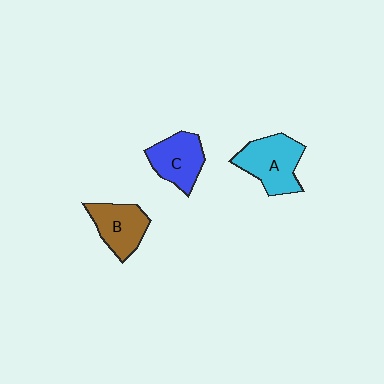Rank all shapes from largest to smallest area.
From largest to smallest: A (cyan), C (blue), B (brown).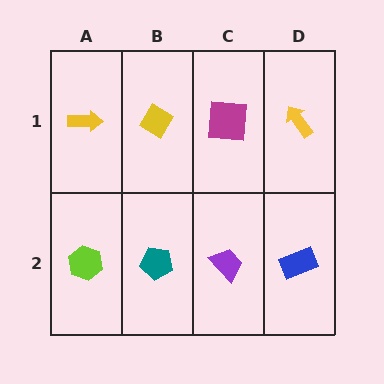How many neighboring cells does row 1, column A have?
2.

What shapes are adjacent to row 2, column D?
A yellow arrow (row 1, column D), a purple trapezoid (row 2, column C).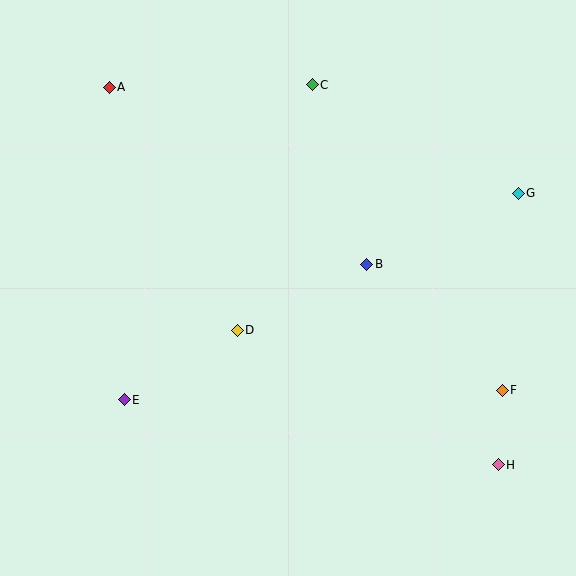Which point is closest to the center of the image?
Point D at (237, 330) is closest to the center.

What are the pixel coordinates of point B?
Point B is at (367, 264).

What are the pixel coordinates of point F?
Point F is at (502, 390).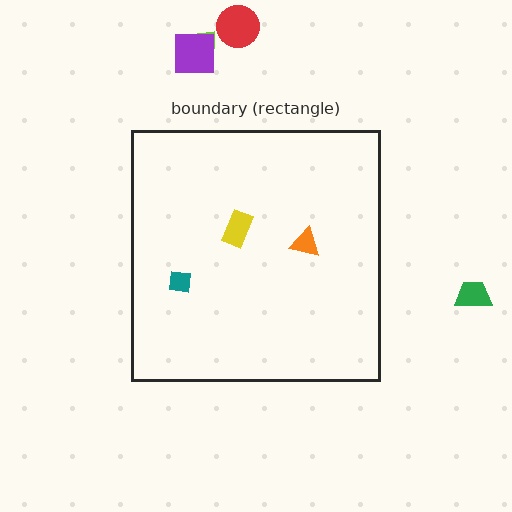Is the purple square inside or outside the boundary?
Outside.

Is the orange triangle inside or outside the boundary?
Inside.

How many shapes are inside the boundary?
3 inside, 4 outside.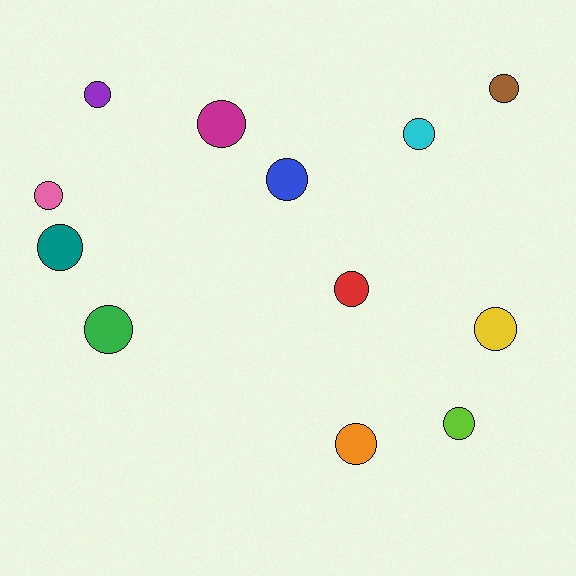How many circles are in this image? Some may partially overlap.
There are 12 circles.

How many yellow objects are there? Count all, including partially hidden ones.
There is 1 yellow object.